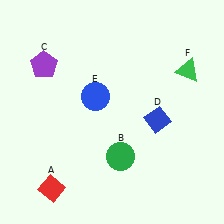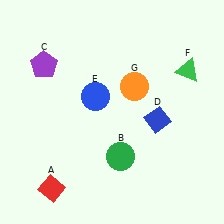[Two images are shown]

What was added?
An orange circle (G) was added in Image 2.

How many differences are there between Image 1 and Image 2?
There is 1 difference between the two images.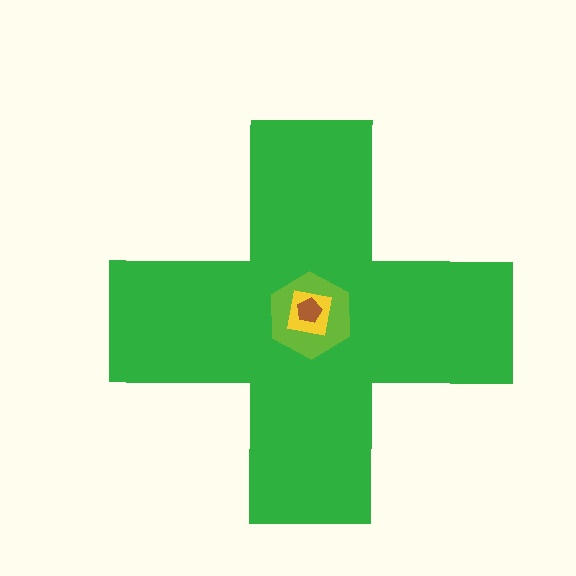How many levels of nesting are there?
4.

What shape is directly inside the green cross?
The lime hexagon.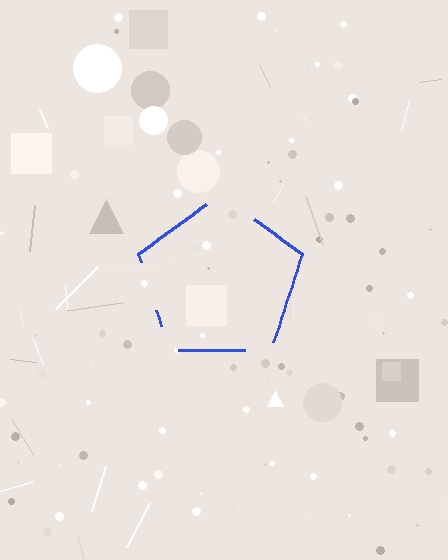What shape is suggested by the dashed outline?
The dashed outline suggests a pentagon.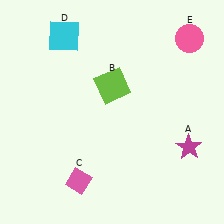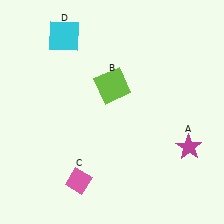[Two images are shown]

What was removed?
The pink circle (E) was removed in Image 2.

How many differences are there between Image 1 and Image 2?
There is 1 difference between the two images.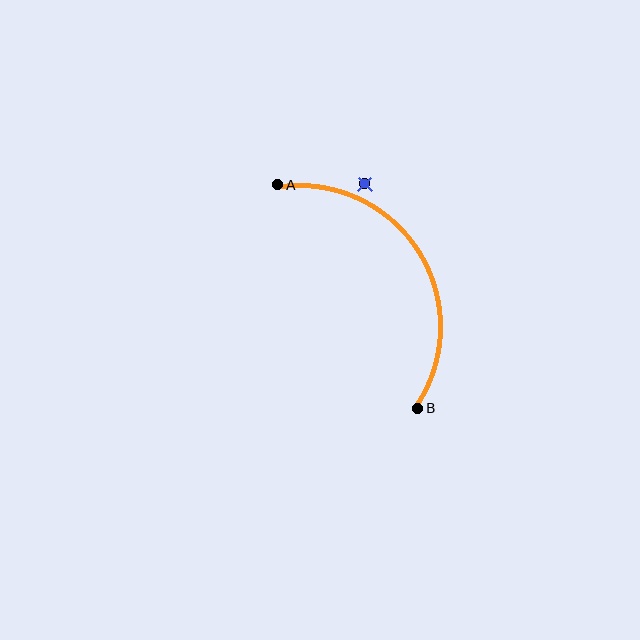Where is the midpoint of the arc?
The arc midpoint is the point on the curve farthest from the straight line joining A and B. It sits to the right of that line.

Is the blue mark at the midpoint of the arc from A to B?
No — the blue mark does not lie on the arc at all. It sits slightly outside the curve.